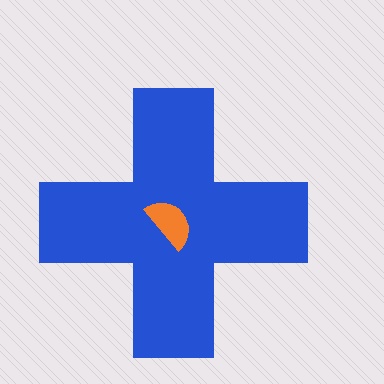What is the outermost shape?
The blue cross.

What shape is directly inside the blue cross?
The orange semicircle.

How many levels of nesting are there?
2.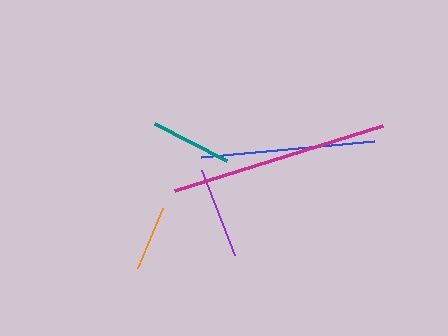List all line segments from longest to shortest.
From longest to shortest: magenta, blue, purple, teal, orange.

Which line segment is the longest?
The magenta line is the longest at approximately 218 pixels.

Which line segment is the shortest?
The orange line is the shortest at approximately 65 pixels.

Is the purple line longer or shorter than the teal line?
The purple line is longer than the teal line.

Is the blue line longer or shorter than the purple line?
The blue line is longer than the purple line.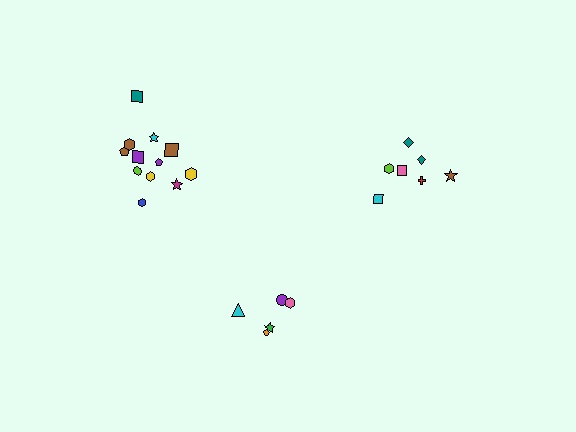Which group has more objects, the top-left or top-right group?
The top-left group.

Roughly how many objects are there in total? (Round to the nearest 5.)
Roughly 25 objects in total.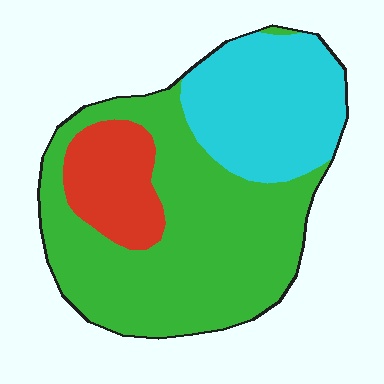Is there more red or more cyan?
Cyan.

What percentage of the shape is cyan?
Cyan covers 29% of the shape.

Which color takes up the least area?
Red, at roughly 15%.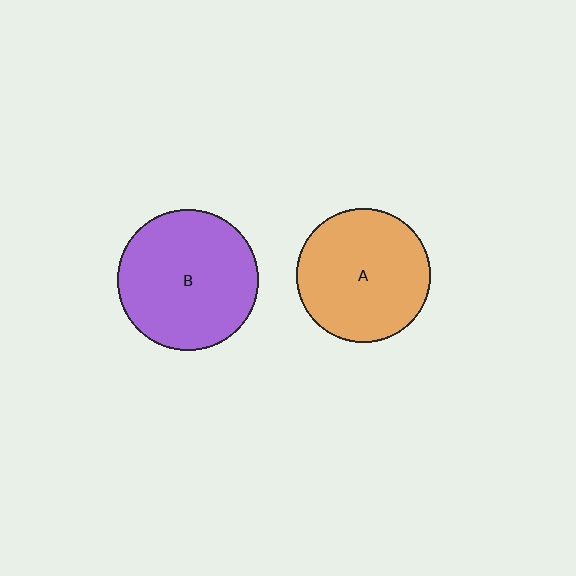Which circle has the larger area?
Circle B (purple).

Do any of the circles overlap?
No, none of the circles overlap.